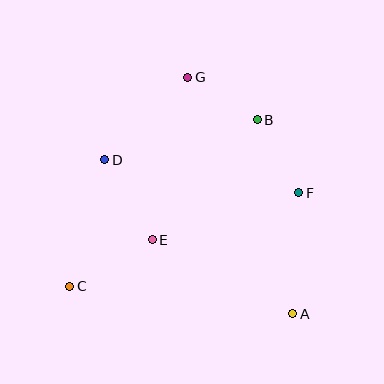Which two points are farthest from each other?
Points A and G are farthest from each other.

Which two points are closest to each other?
Points B and G are closest to each other.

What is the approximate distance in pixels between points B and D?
The distance between B and D is approximately 158 pixels.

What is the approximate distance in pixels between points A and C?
The distance between A and C is approximately 225 pixels.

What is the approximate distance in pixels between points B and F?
The distance between B and F is approximately 84 pixels.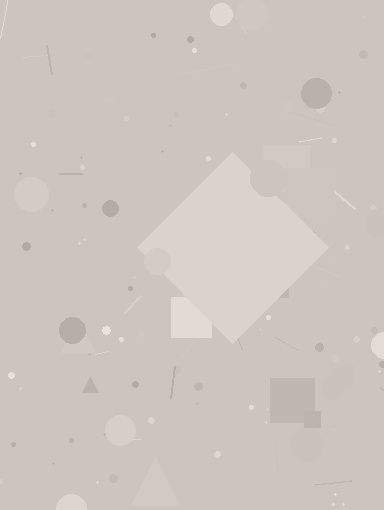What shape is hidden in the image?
A diamond is hidden in the image.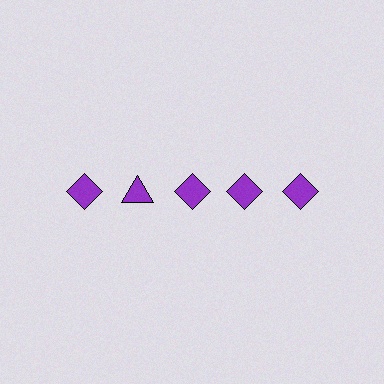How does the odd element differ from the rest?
It has a different shape: triangle instead of diamond.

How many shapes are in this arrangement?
There are 5 shapes arranged in a grid pattern.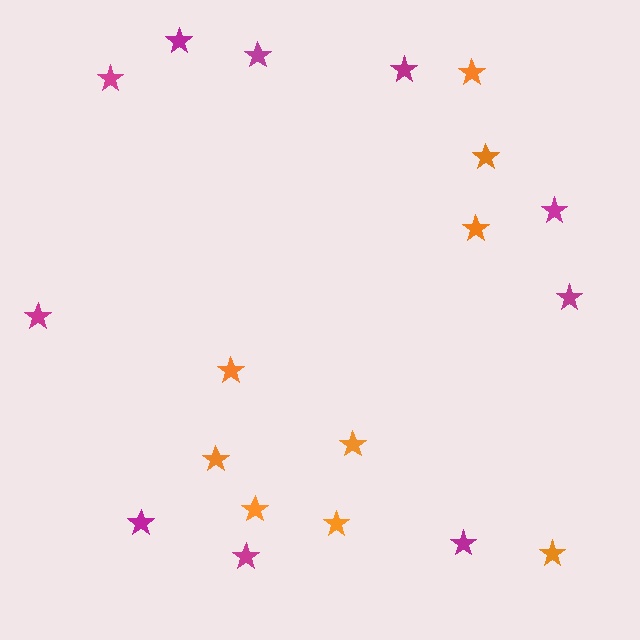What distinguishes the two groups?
There are 2 groups: one group of magenta stars (10) and one group of orange stars (9).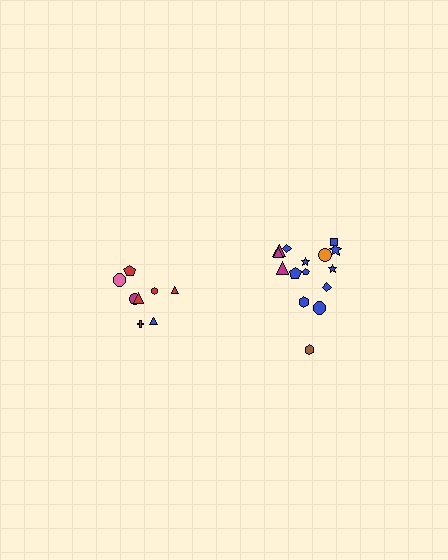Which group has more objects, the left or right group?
The right group.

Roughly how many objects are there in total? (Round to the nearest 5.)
Roughly 25 objects in total.